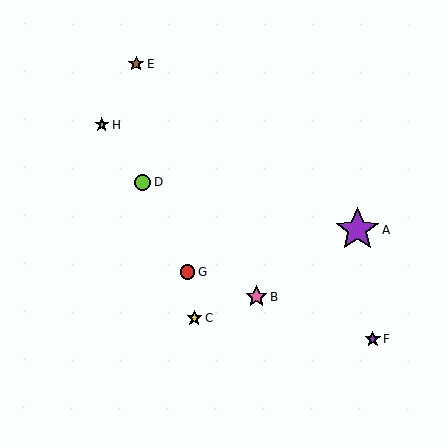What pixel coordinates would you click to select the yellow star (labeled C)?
Click at (194, 318) to select the yellow star C.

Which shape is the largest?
The purple star (labeled A) is the largest.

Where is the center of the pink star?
The center of the pink star is at (256, 297).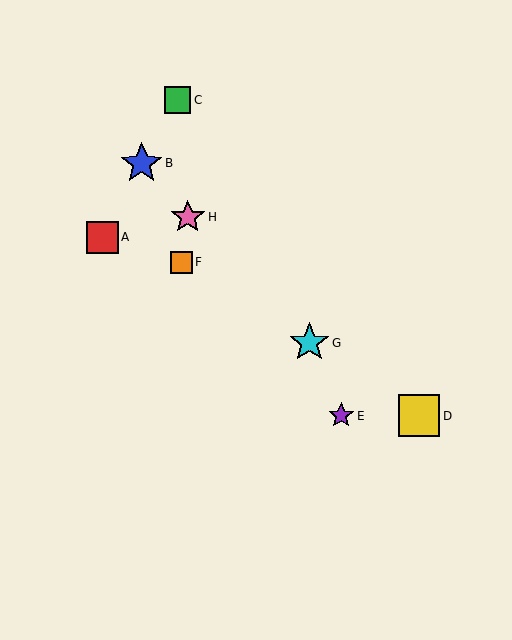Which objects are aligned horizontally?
Objects D, E are aligned horizontally.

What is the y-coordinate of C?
Object C is at y≈100.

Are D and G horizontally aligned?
No, D is at y≈416 and G is at y≈343.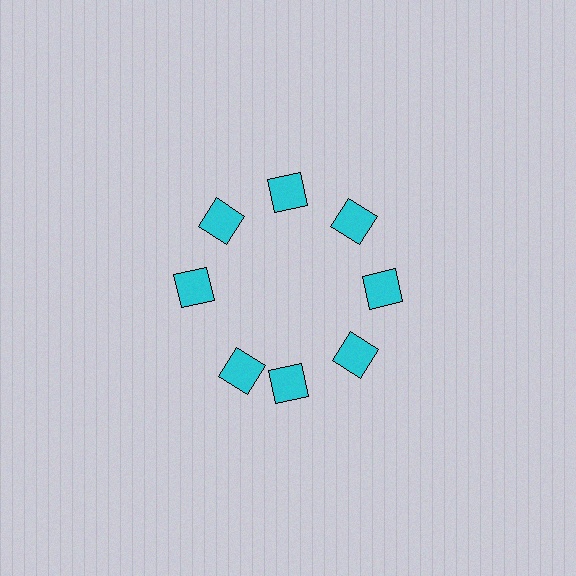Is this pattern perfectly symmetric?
No. The 8 cyan diamonds are arranged in a ring, but one element near the 8 o'clock position is rotated out of alignment along the ring, breaking the 8-fold rotational symmetry.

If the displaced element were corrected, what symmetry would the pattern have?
It would have 8-fold rotational symmetry — the pattern would map onto itself every 45 degrees.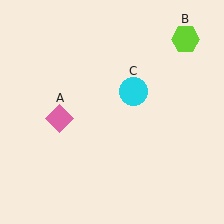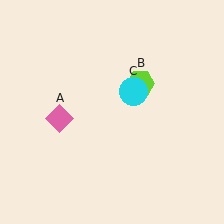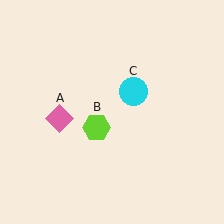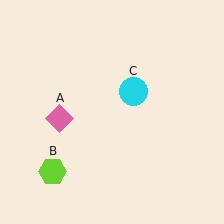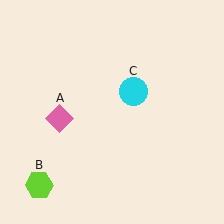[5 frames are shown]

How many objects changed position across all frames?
1 object changed position: lime hexagon (object B).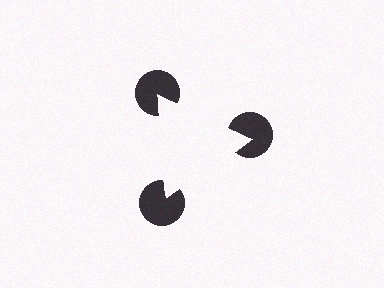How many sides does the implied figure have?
3 sides.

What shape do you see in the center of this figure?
An illusory triangle — its edges are inferred from the aligned wedge cuts in the pac-man discs, not physically drawn.